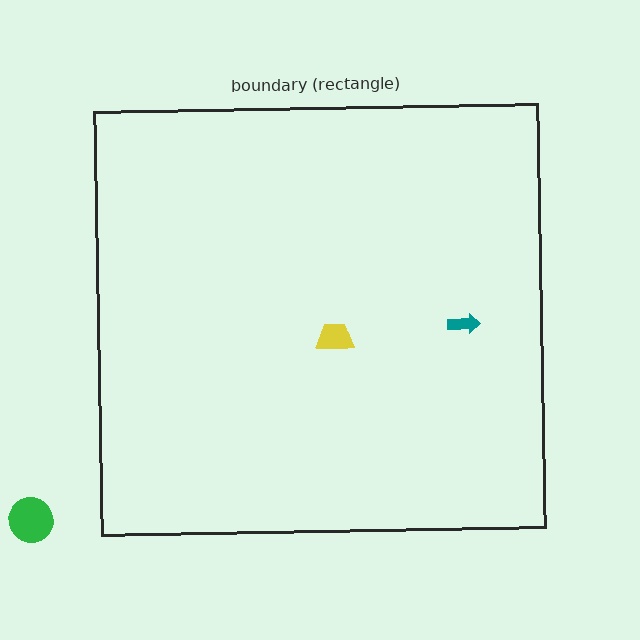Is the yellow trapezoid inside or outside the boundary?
Inside.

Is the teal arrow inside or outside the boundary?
Inside.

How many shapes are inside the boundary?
2 inside, 1 outside.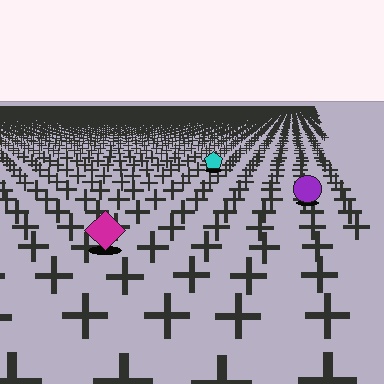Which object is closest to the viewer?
The magenta diamond is closest. The texture marks near it are larger and more spread out.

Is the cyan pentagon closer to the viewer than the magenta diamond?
No. The magenta diamond is closer — you can tell from the texture gradient: the ground texture is coarser near it.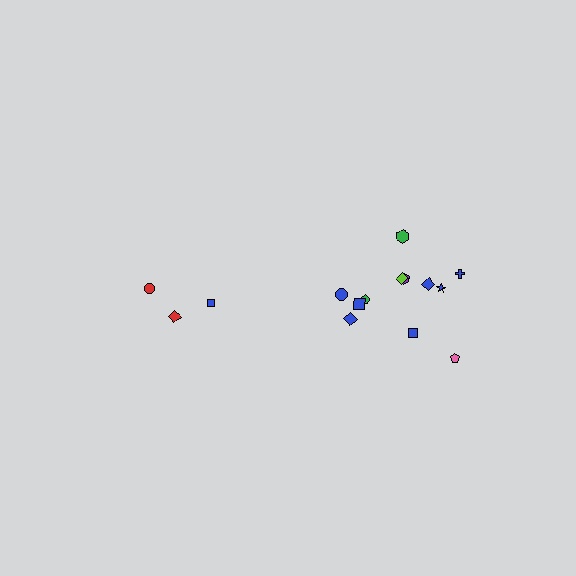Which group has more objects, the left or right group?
The right group.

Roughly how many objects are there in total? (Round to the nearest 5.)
Roughly 15 objects in total.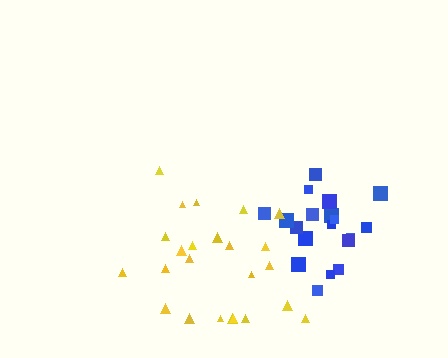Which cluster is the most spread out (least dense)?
Yellow.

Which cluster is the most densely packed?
Blue.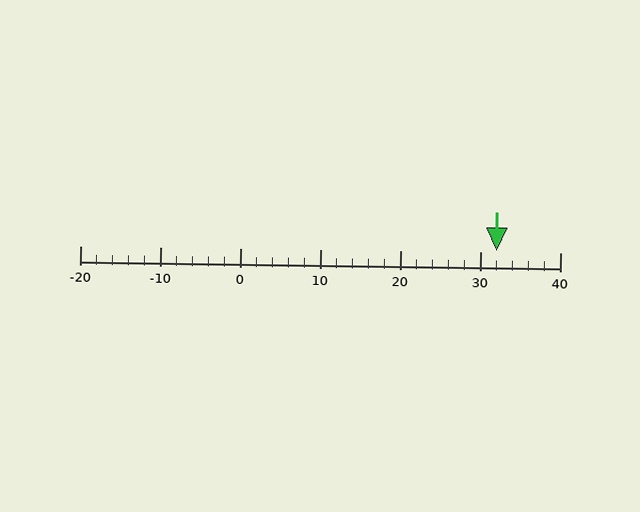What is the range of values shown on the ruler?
The ruler shows values from -20 to 40.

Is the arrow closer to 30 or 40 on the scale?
The arrow is closer to 30.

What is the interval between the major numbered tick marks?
The major tick marks are spaced 10 units apart.